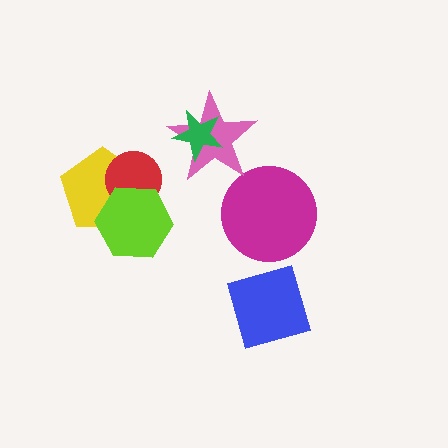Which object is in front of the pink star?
The green star is in front of the pink star.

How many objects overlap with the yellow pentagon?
2 objects overlap with the yellow pentagon.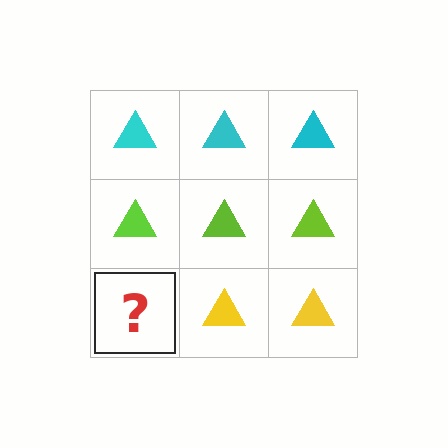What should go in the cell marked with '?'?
The missing cell should contain a yellow triangle.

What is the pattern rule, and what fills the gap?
The rule is that each row has a consistent color. The gap should be filled with a yellow triangle.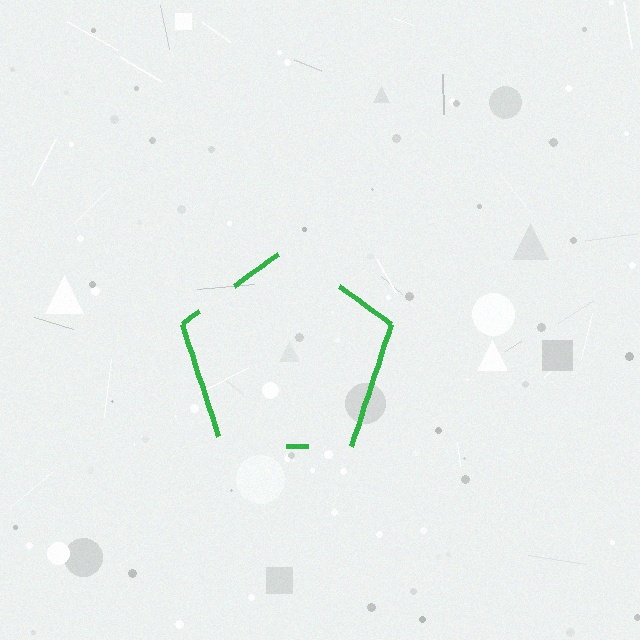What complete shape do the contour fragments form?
The contour fragments form a pentagon.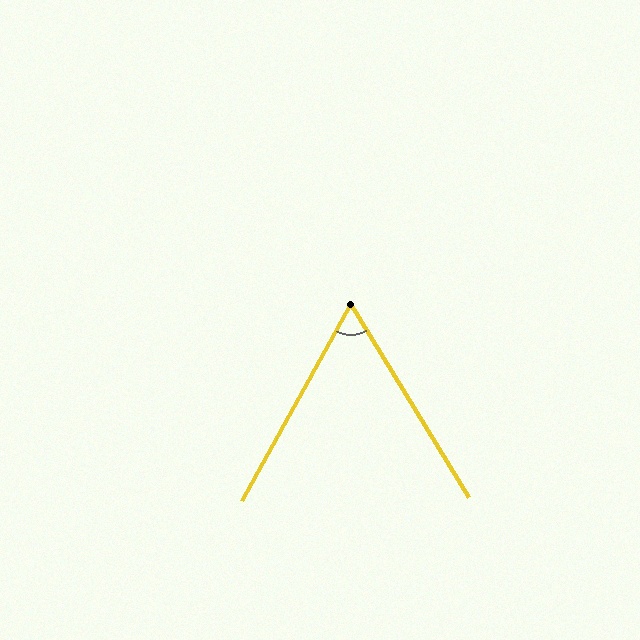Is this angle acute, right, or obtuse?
It is acute.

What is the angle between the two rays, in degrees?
Approximately 60 degrees.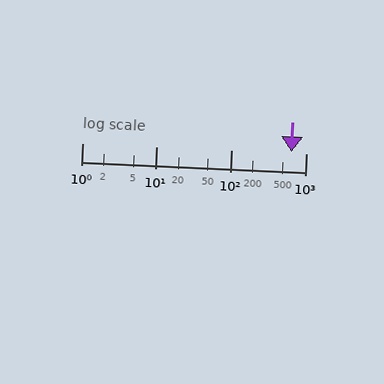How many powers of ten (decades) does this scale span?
The scale spans 3 decades, from 1 to 1000.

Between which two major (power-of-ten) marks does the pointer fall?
The pointer is between 100 and 1000.